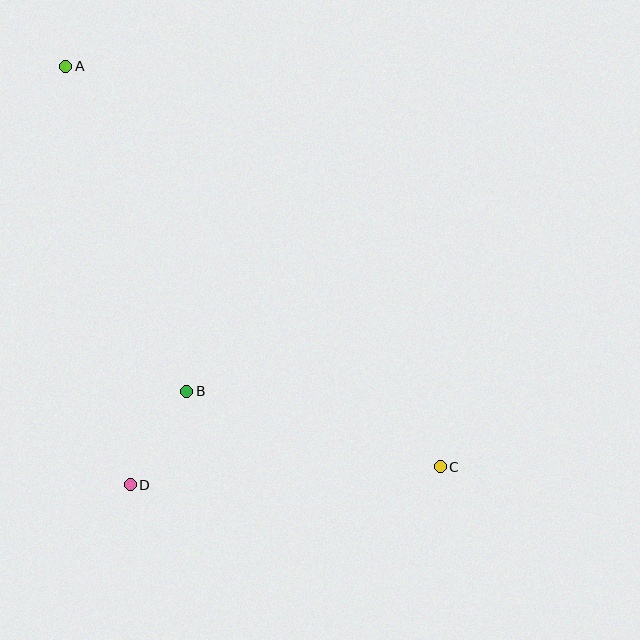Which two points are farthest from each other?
Points A and C are farthest from each other.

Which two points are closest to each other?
Points B and D are closest to each other.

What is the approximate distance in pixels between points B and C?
The distance between B and C is approximately 265 pixels.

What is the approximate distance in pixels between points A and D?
The distance between A and D is approximately 424 pixels.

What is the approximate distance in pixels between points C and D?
The distance between C and D is approximately 310 pixels.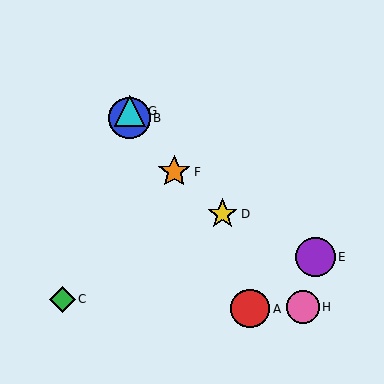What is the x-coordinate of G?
Object G is at x≈130.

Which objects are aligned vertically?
Objects B, G are aligned vertically.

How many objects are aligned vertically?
2 objects (B, G) are aligned vertically.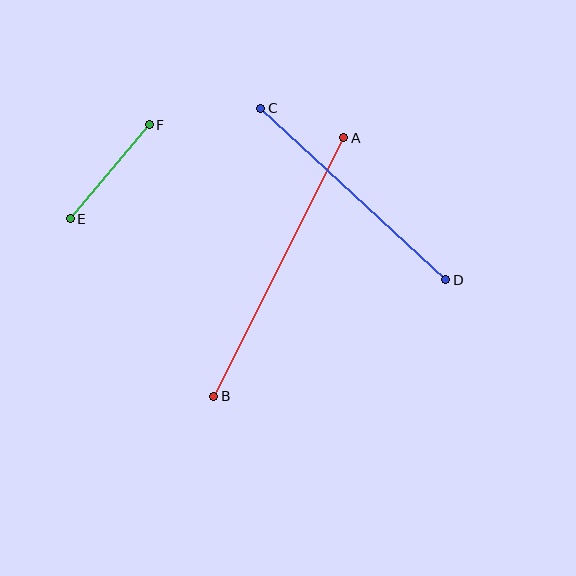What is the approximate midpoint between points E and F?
The midpoint is at approximately (110, 172) pixels.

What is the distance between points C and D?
The distance is approximately 252 pixels.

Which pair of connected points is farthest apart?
Points A and B are farthest apart.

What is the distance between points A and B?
The distance is approximately 289 pixels.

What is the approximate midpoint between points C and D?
The midpoint is at approximately (353, 194) pixels.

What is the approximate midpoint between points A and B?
The midpoint is at approximately (279, 267) pixels.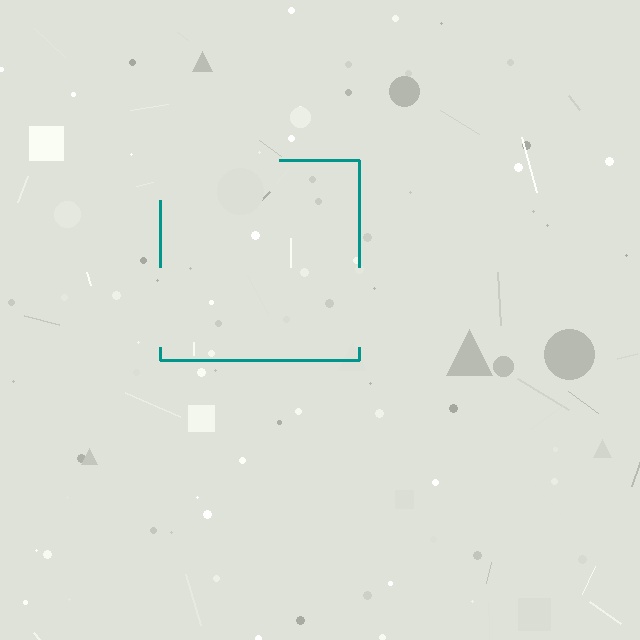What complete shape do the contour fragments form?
The contour fragments form a square.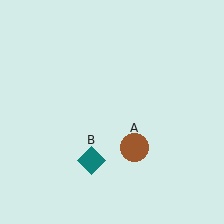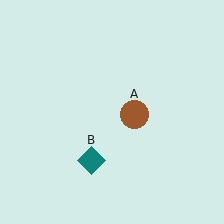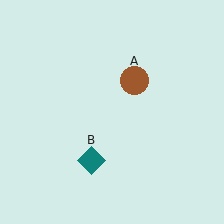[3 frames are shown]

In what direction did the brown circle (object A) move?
The brown circle (object A) moved up.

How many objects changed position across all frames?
1 object changed position: brown circle (object A).